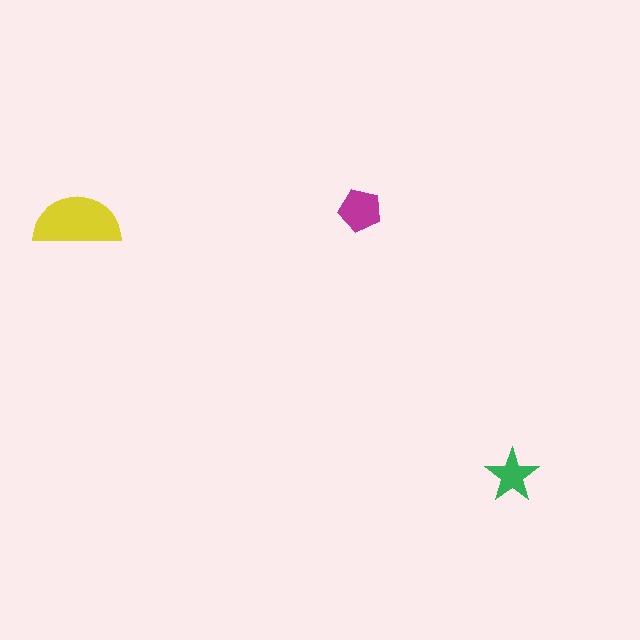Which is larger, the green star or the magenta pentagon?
The magenta pentagon.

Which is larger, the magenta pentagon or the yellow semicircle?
The yellow semicircle.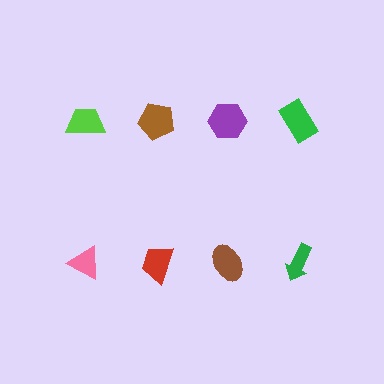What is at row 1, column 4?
A green rectangle.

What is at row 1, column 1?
A lime trapezoid.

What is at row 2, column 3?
A brown ellipse.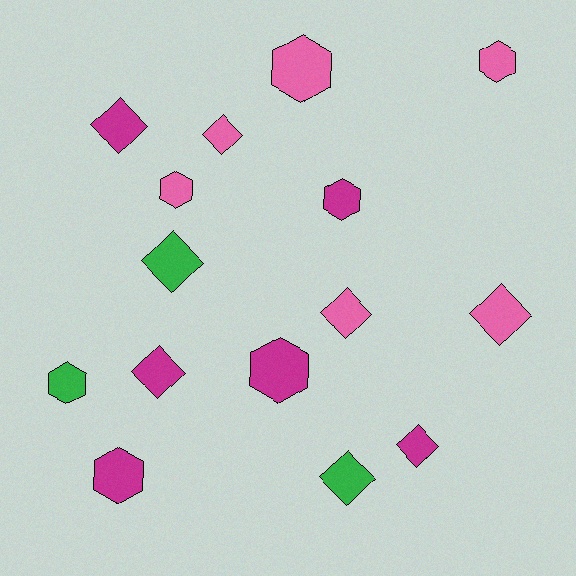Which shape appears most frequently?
Diamond, with 8 objects.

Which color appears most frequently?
Magenta, with 6 objects.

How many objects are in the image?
There are 15 objects.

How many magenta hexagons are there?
There are 3 magenta hexagons.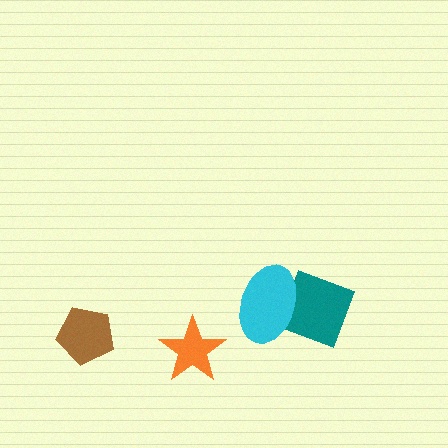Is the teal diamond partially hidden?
Yes, it is partially covered by another shape.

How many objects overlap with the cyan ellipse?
1 object overlaps with the cyan ellipse.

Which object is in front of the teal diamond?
The cyan ellipse is in front of the teal diamond.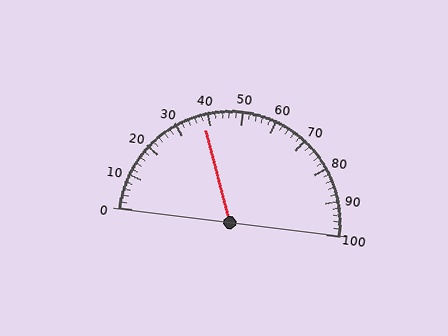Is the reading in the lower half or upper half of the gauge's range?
The reading is in the lower half of the range (0 to 100).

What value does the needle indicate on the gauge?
The needle indicates approximately 38.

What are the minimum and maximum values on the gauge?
The gauge ranges from 0 to 100.